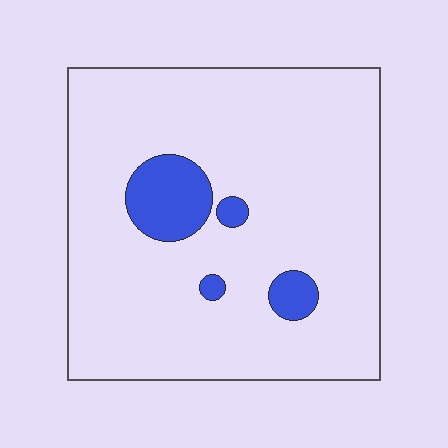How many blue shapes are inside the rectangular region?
4.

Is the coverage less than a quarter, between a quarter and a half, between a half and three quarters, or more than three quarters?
Less than a quarter.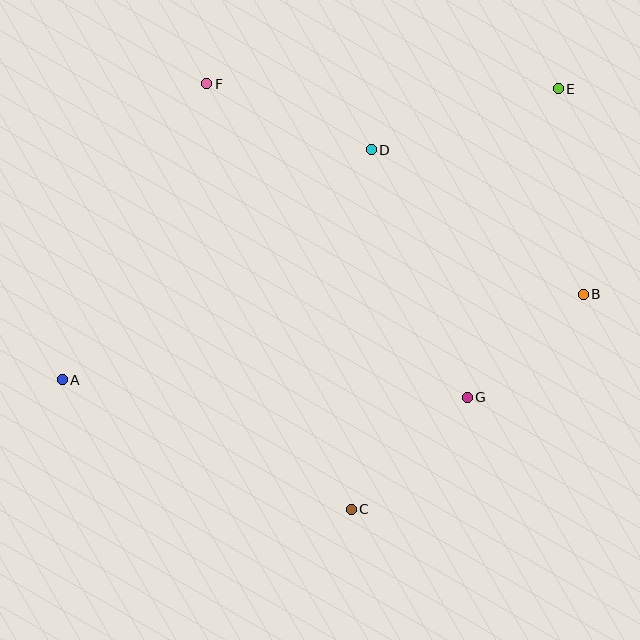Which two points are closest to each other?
Points B and G are closest to each other.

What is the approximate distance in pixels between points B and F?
The distance between B and F is approximately 431 pixels.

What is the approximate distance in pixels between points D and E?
The distance between D and E is approximately 197 pixels.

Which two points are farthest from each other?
Points A and E are farthest from each other.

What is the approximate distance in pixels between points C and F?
The distance between C and F is approximately 449 pixels.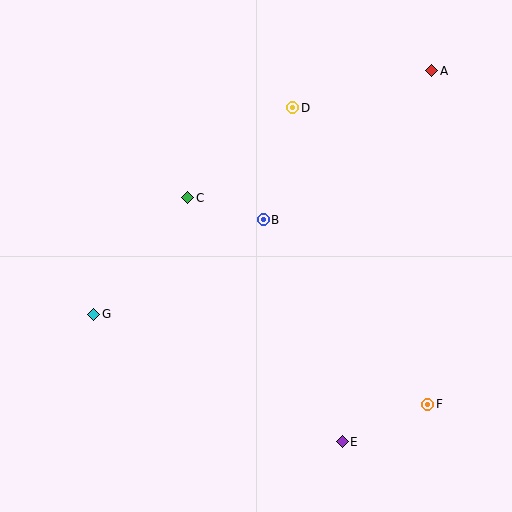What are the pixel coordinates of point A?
Point A is at (432, 71).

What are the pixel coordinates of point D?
Point D is at (293, 108).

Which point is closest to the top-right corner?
Point A is closest to the top-right corner.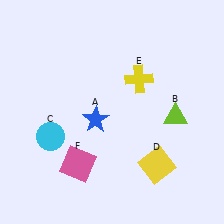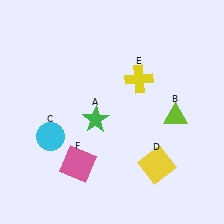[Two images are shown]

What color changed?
The star (A) changed from blue in Image 1 to green in Image 2.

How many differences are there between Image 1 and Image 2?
There is 1 difference between the two images.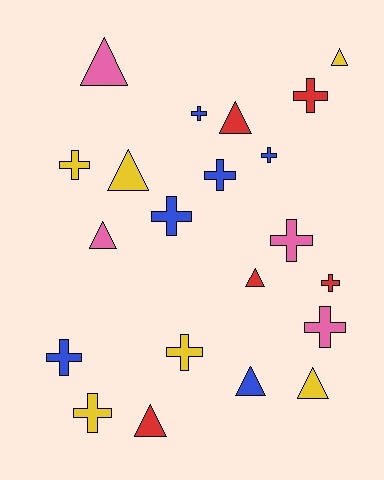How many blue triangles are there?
There is 1 blue triangle.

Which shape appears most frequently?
Cross, with 12 objects.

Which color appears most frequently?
Yellow, with 6 objects.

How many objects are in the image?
There are 21 objects.